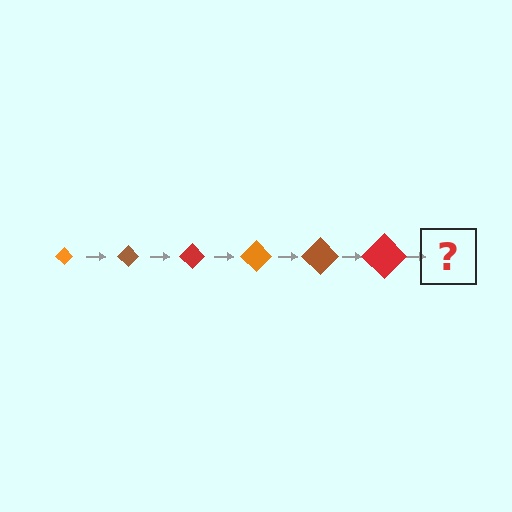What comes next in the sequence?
The next element should be an orange diamond, larger than the previous one.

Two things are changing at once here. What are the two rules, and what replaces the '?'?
The two rules are that the diamond grows larger each step and the color cycles through orange, brown, and red. The '?' should be an orange diamond, larger than the previous one.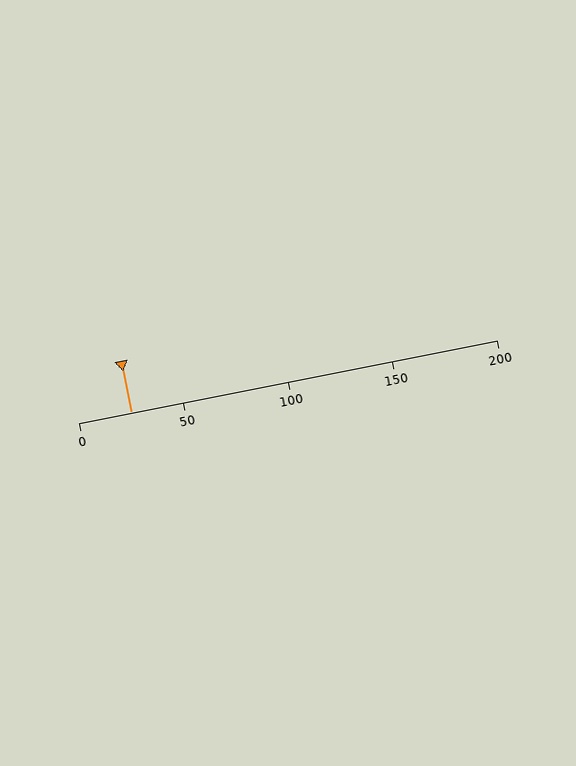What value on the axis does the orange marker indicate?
The marker indicates approximately 25.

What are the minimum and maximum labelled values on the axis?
The axis runs from 0 to 200.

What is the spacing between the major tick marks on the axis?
The major ticks are spaced 50 apart.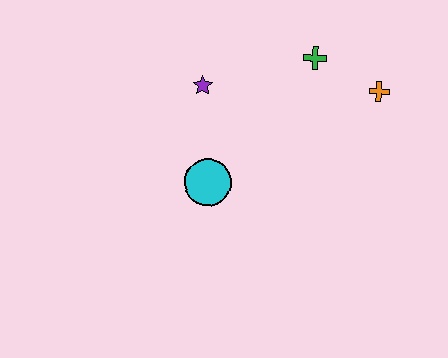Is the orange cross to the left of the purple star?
No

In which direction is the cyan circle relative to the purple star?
The cyan circle is below the purple star.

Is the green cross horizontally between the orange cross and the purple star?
Yes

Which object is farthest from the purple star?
The orange cross is farthest from the purple star.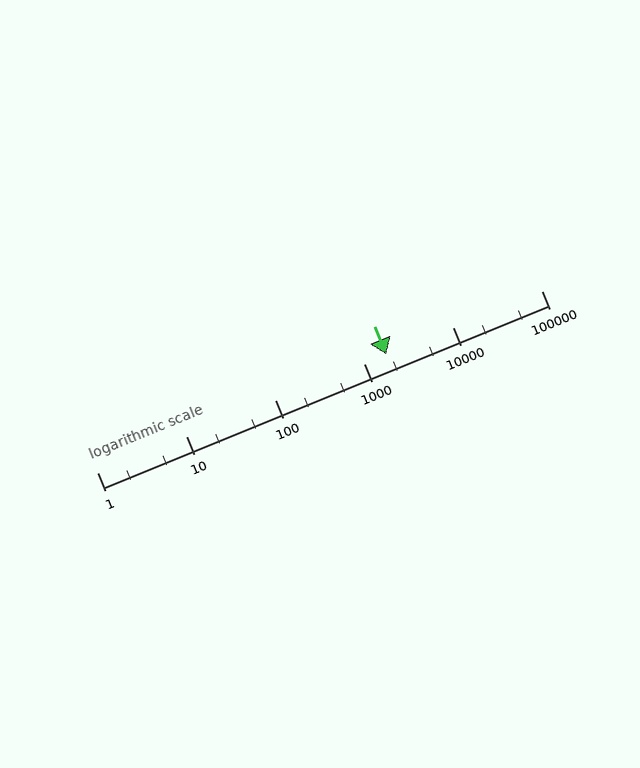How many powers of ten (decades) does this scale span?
The scale spans 5 decades, from 1 to 100000.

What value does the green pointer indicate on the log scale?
The pointer indicates approximately 1800.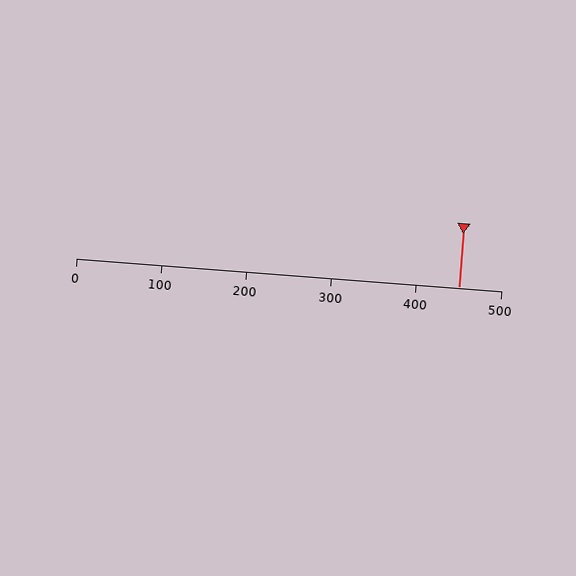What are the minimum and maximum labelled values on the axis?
The axis runs from 0 to 500.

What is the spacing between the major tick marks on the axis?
The major ticks are spaced 100 apart.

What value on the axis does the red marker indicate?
The marker indicates approximately 450.